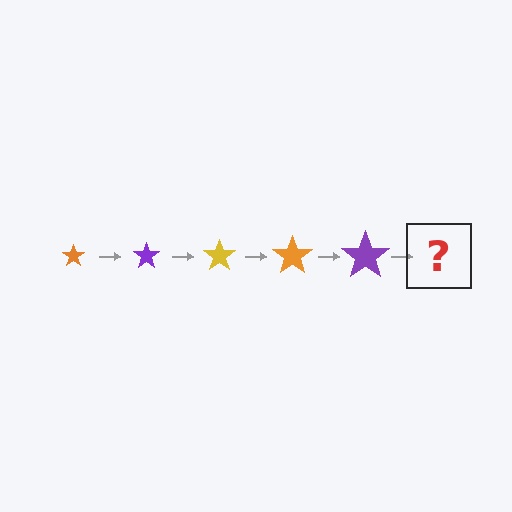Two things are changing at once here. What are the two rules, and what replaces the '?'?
The two rules are that the star grows larger each step and the color cycles through orange, purple, and yellow. The '?' should be a yellow star, larger than the previous one.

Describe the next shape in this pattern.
It should be a yellow star, larger than the previous one.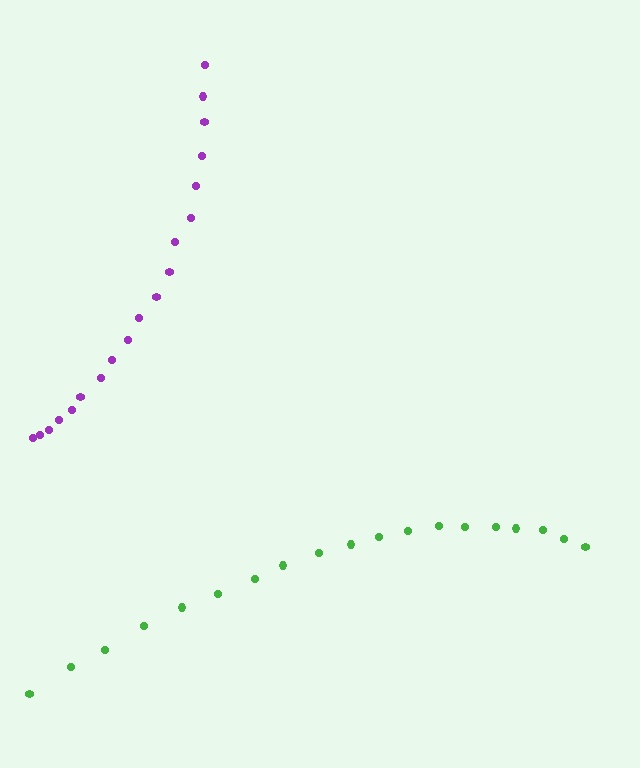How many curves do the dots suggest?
There are 2 distinct paths.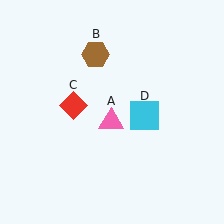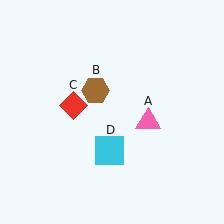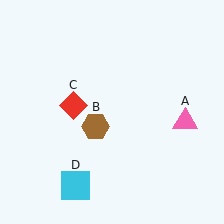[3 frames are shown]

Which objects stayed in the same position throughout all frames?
Red diamond (object C) remained stationary.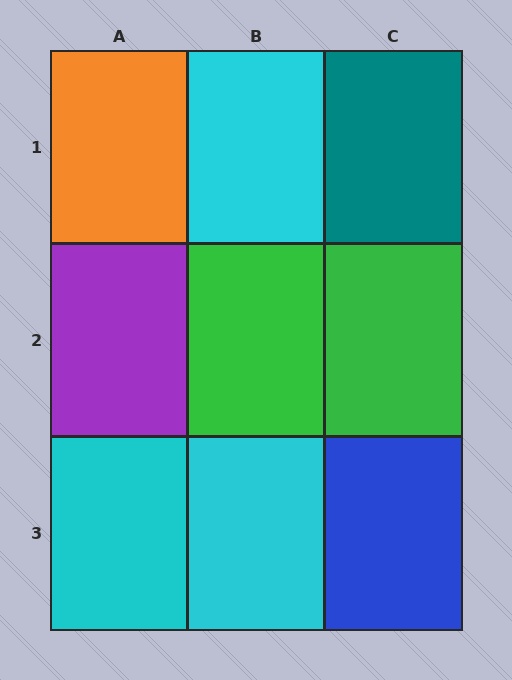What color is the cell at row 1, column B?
Cyan.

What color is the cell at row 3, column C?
Blue.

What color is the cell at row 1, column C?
Teal.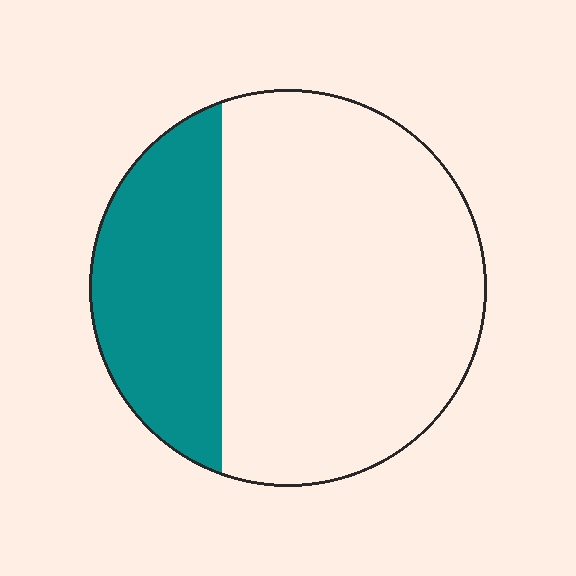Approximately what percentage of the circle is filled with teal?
Approximately 30%.